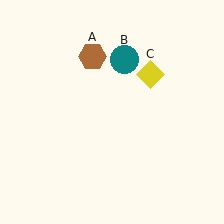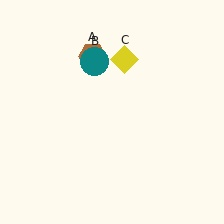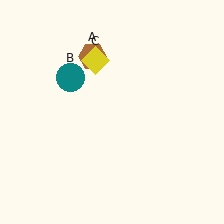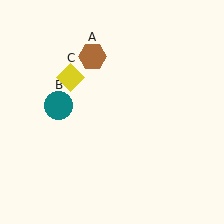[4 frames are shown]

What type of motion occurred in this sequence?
The teal circle (object B), yellow diamond (object C) rotated counterclockwise around the center of the scene.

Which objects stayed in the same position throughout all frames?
Brown hexagon (object A) remained stationary.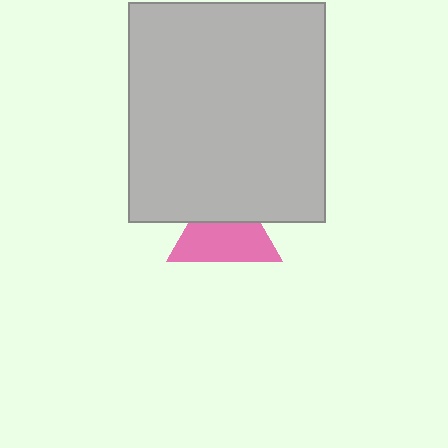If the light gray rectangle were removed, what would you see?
You would see the complete pink triangle.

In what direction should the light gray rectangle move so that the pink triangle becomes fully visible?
The light gray rectangle should move up. That is the shortest direction to clear the overlap and leave the pink triangle fully visible.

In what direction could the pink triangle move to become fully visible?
The pink triangle could move down. That would shift it out from behind the light gray rectangle entirely.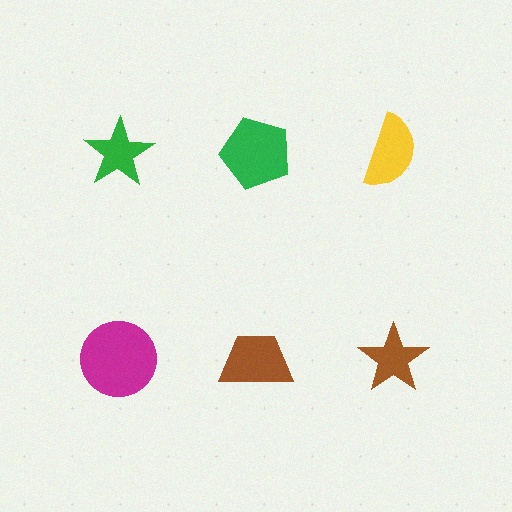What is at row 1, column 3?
A yellow semicircle.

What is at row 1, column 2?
A green pentagon.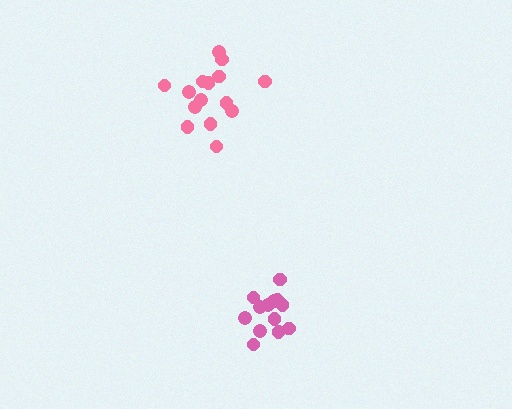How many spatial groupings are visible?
There are 2 spatial groupings.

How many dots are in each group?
Group 1: 14 dots, Group 2: 15 dots (29 total).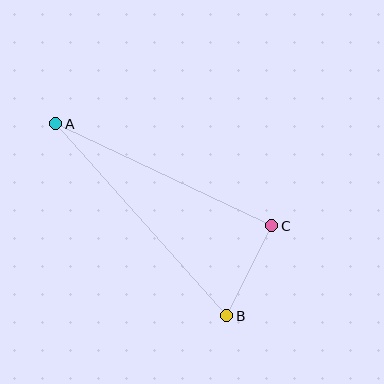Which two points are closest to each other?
Points B and C are closest to each other.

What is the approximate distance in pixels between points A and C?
The distance between A and C is approximately 239 pixels.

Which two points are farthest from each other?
Points A and B are farthest from each other.